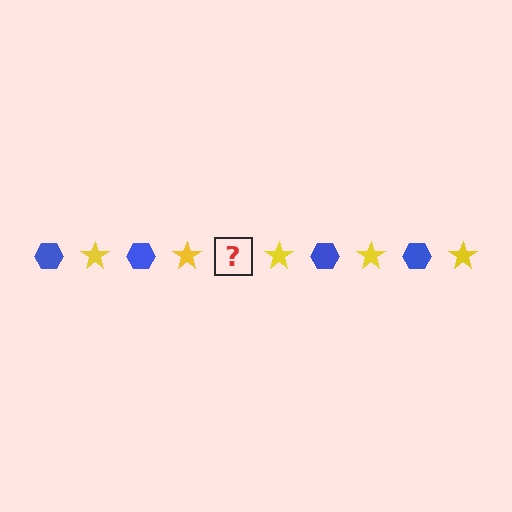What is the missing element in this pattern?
The missing element is a blue hexagon.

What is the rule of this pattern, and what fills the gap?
The rule is that the pattern alternates between blue hexagon and yellow star. The gap should be filled with a blue hexagon.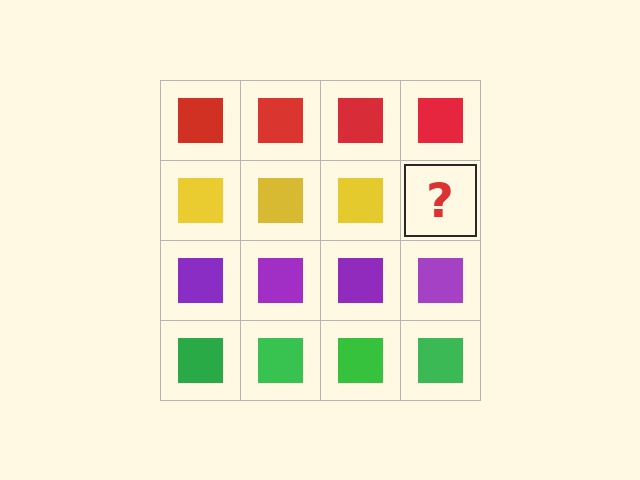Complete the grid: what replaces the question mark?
The question mark should be replaced with a yellow square.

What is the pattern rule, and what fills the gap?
The rule is that each row has a consistent color. The gap should be filled with a yellow square.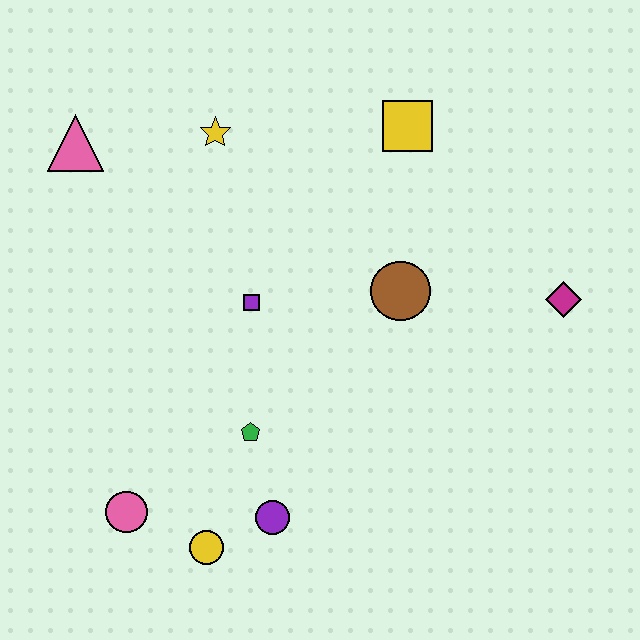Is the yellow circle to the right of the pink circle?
Yes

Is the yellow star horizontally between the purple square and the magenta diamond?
No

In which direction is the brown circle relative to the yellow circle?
The brown circle is above the yellow circle.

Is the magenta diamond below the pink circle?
No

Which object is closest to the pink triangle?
The yellow star is closest to the pink triangle.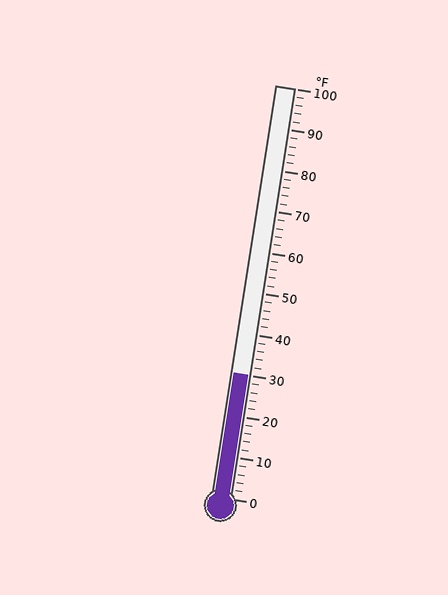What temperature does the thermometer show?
The thermometer shows approximately 30°F.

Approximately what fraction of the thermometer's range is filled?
The thermometer is filled to approximately 30% of its range.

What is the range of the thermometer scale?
The thermometer scale ranges from 0°F to 100°F.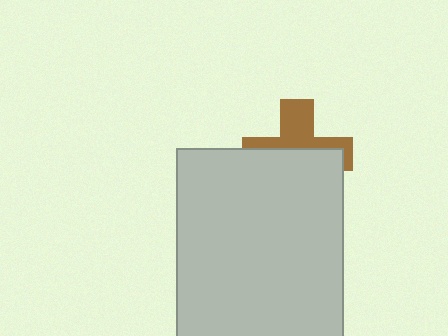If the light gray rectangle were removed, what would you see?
You would see the complete brown cross.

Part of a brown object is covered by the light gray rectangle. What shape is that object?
It is a cross.